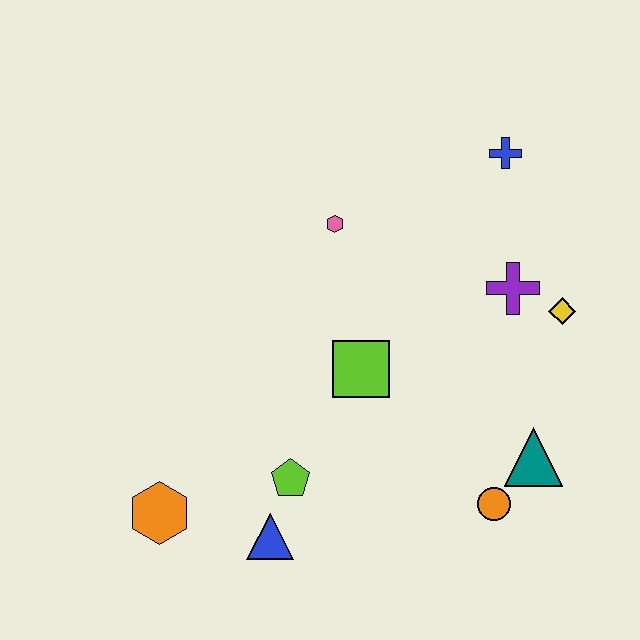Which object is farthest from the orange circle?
The blue cross is farthest from the orange circle.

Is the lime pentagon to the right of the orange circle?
No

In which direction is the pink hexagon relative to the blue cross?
The pink hexagon is to the left of the blue cross.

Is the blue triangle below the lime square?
Yes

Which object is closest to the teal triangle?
The orange circle is closest to the teal triangle.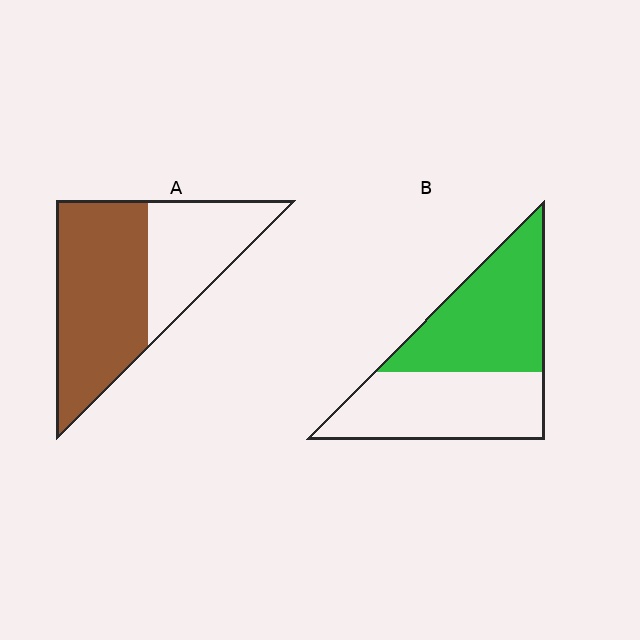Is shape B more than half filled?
Roughly half.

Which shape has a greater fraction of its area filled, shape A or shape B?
Shape A.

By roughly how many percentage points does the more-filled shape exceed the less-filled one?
By roughly 10 percentage points (A over B).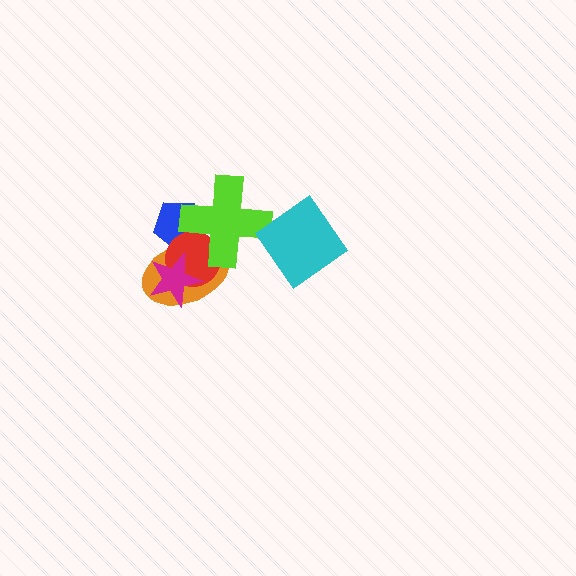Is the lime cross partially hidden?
Yes, it is partially covered by another shape.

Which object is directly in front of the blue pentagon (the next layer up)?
The orange ellipse is directly in front of the blue pentagon.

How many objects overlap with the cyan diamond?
1 object overlaps with the cyan diamond.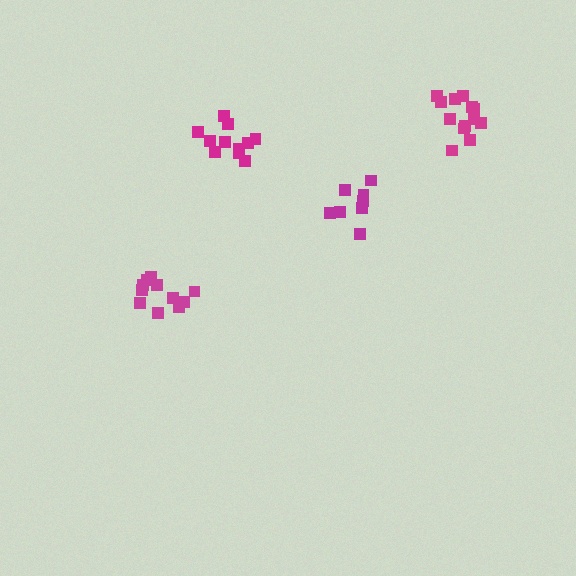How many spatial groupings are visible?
There are 4 spatial groupings.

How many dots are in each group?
Group 1: 11 dots, Group 2: 8 dots, Group 3: 14 dots, Group 4: 11 dots (44 total).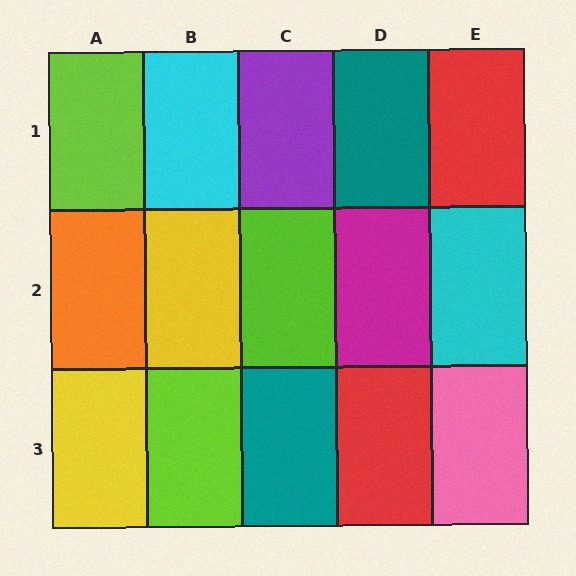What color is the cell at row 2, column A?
Orange.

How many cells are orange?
1 cell is orange.